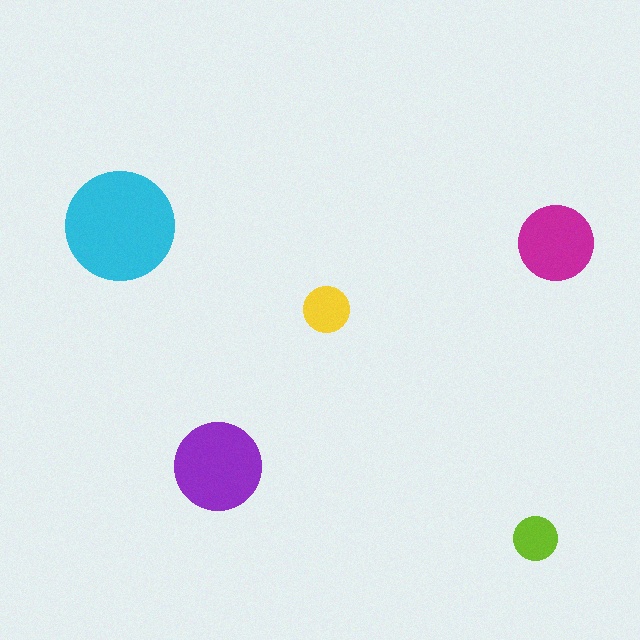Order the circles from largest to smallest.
the cyan one, the purple one, the magenta one, the yellow one, the lime one.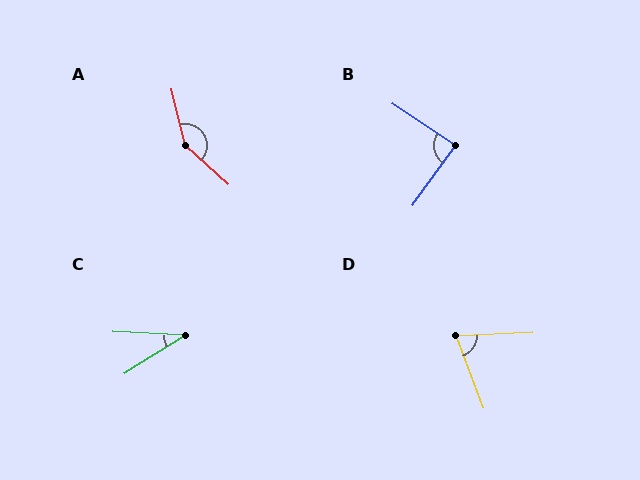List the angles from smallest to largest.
C (35°), D (71°), B (87°), A (145°).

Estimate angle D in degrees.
Approximately 71 degrees.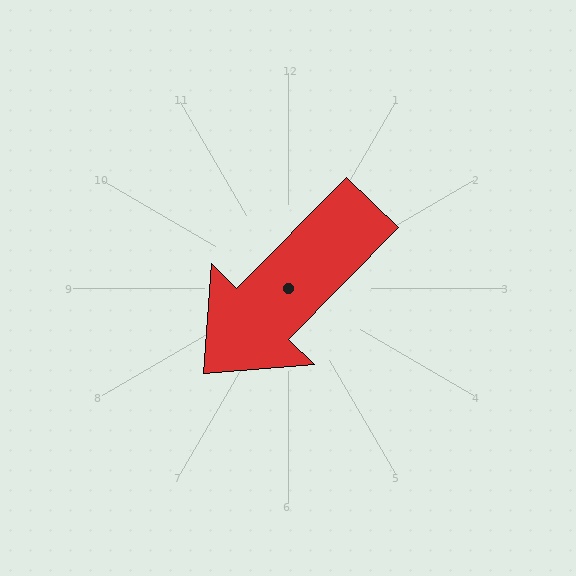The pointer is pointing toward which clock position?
Roughly 7 o'clock.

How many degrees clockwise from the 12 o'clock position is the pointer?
Approximately 225 degrees.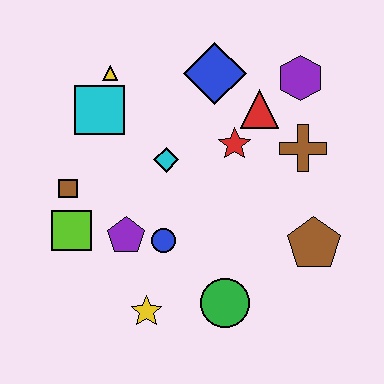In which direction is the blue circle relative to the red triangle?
The blue circle is below the red triangle.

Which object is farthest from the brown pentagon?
The yellow triangle is farthest from the brown pentagon.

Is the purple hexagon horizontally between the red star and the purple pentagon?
No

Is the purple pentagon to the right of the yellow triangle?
Yes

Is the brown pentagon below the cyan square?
Yes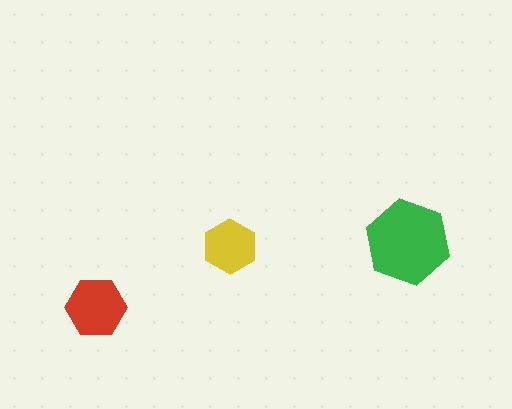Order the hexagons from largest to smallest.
the green one, the red one, the yellow one.